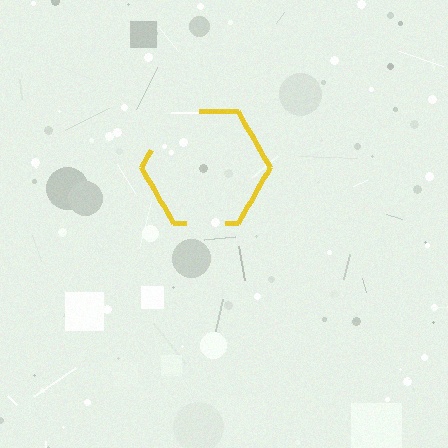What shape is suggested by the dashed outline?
The dashed outline suggests a hexagon.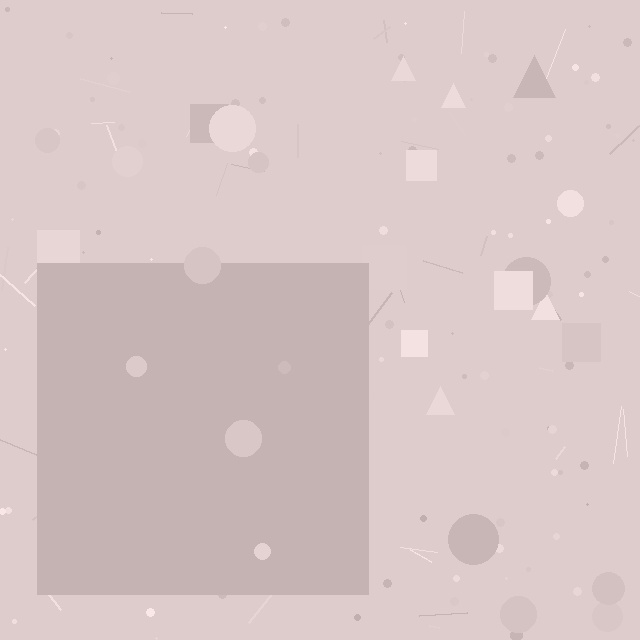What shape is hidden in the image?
A square is hidden in the image.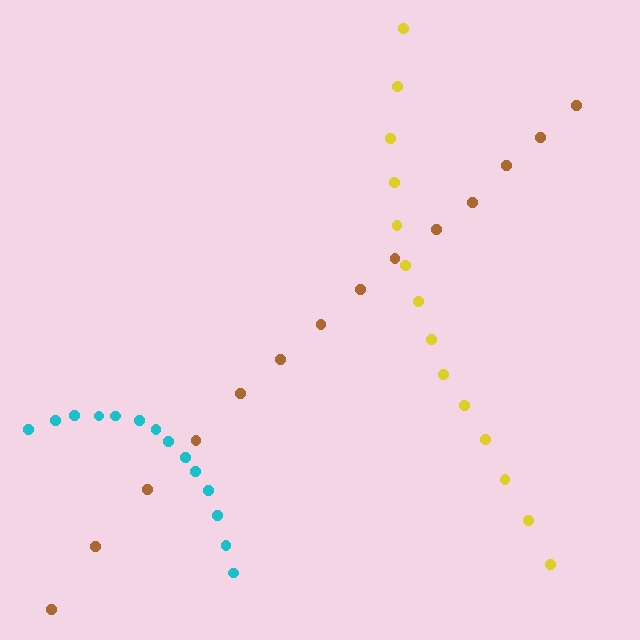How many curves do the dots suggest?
There are 3 distinct paths.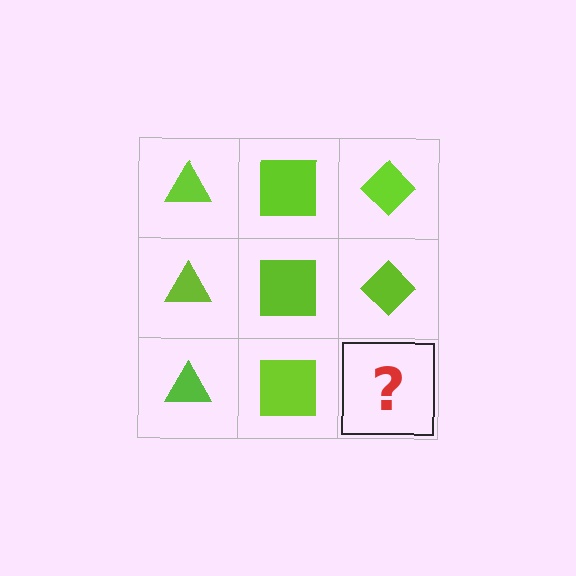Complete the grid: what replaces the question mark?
The question mark should be replaced with a lime diamond.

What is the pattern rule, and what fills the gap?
The rule is that each column has a consistent shape. The gap should be filled with a lime diamond.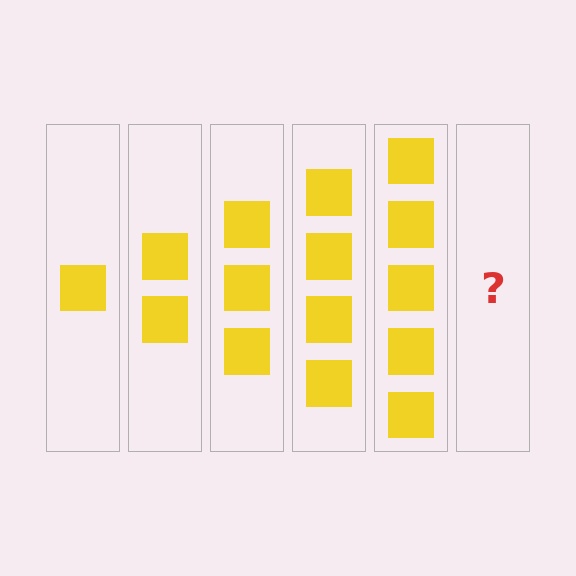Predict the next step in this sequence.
The next step is 6 squares.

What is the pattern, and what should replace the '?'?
The pattern is that each step adds one more square. The '?' should be 6 squares.